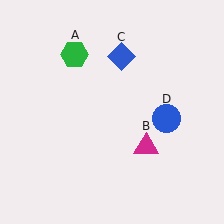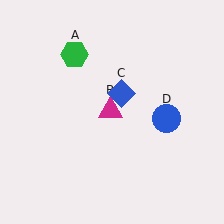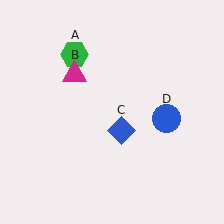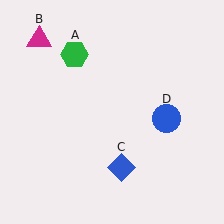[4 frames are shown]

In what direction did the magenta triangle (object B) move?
The magenta triangle (object B) moved up and to the left.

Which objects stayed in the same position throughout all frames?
Green hexagon (object A) and blue circle (object D) remained stationary.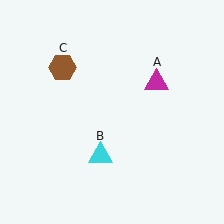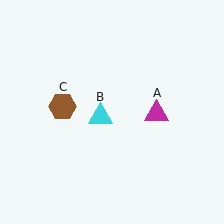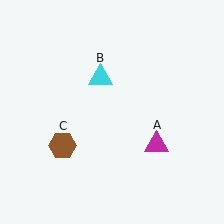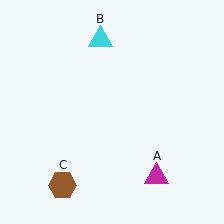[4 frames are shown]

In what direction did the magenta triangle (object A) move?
The magenta triangle (object A) moved down.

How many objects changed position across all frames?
3 objects changed position: magenta triangle (object A), cyan triangle (object B), brown hexagon (object C).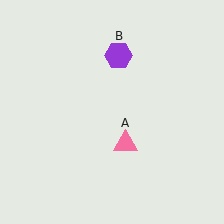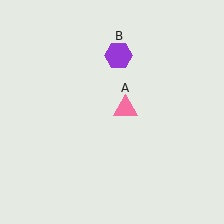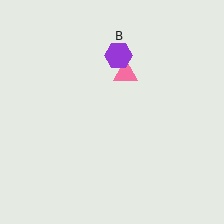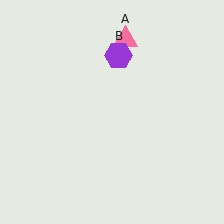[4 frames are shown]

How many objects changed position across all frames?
1 object changed position: pink triangle (object A).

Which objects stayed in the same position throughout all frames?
Purple hexagon (object B) remained stationary.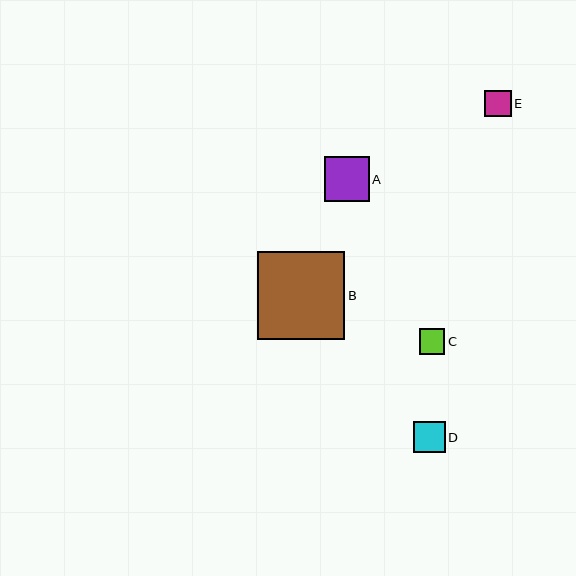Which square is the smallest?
Square C is the smallest with a size of approximately 26 pixels.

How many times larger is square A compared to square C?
Square A is approximately 1.7 times the size of square C.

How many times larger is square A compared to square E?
Square A is approximately 1.7 times the size of square E.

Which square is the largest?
Square B is the largest with a size of approximately 87 pixels.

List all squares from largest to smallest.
From largest to smallest: B, A, D, E, C.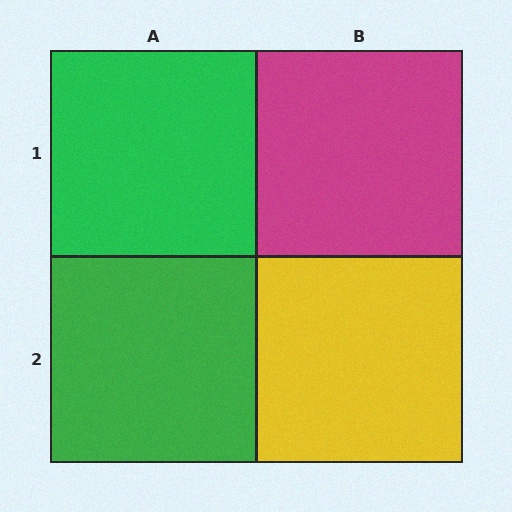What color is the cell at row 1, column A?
Green.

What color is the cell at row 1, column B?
Magenta.